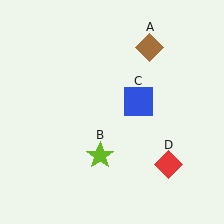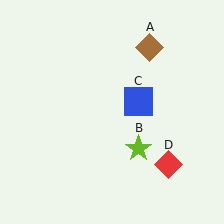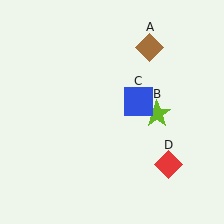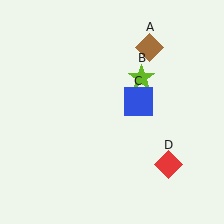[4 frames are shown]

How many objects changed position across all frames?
1 object changed position: lime star (object B).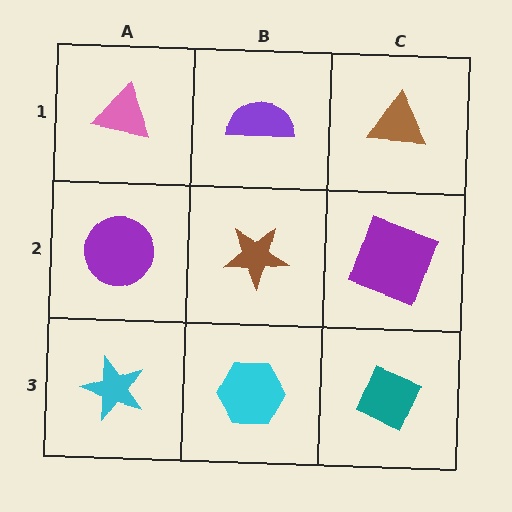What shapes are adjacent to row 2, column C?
A brown triangle (row 1, column C), a teal diamond (row 3, column C), a brown star (row 2, column B).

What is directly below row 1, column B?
A brown star.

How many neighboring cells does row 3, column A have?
2.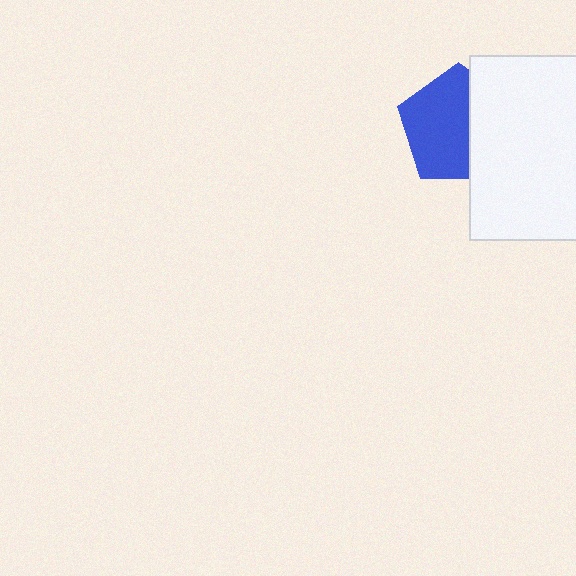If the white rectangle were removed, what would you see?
You would see the complete blue pentagon.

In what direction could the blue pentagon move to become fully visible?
The blue pentagon could move left. That would shift it out from behind the white rectangle entirely.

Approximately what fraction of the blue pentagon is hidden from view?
Roughly 38% of the blue pentagon is hidden behind the white rectangle.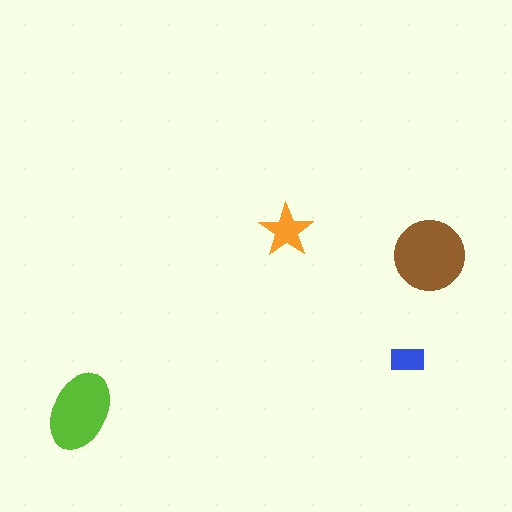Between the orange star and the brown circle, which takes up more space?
The brown circle.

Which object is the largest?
The brown circle.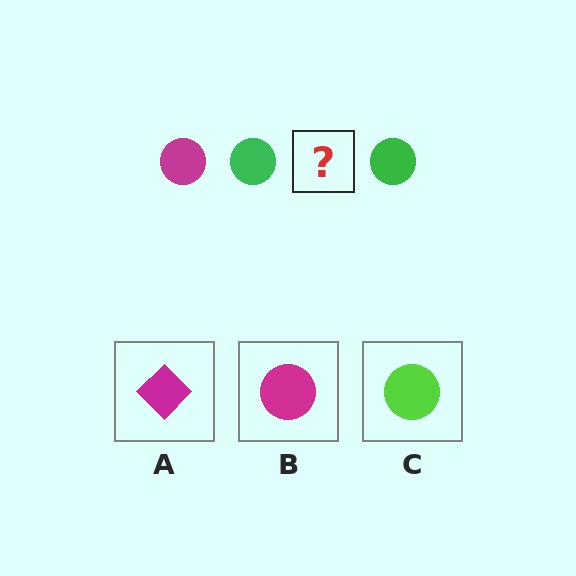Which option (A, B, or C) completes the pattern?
B.